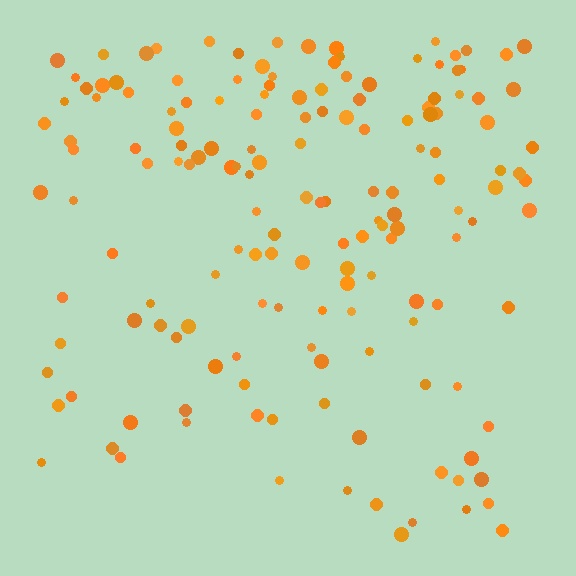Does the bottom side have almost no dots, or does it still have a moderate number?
Still a moderate number, just noticeably fewer than the top.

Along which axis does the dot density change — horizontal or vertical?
Vertical.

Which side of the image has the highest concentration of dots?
The top.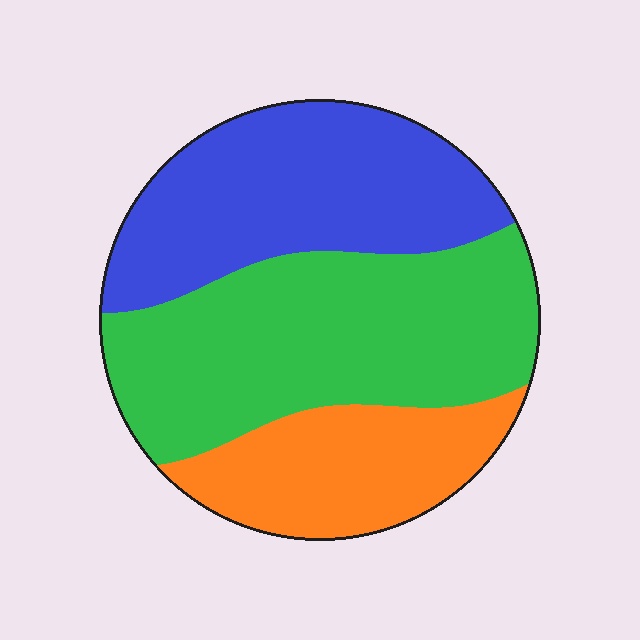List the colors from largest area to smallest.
From largest to smallest: green, blue, orange.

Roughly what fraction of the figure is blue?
Blue takes up about one third (1/3) of the figure.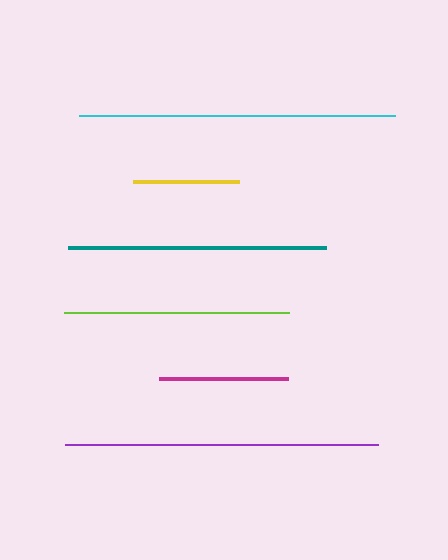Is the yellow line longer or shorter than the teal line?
The teal line is longer than the yellow line.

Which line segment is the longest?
The cyan line is the longest at approximately 316 pixels.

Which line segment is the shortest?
The yellow line is the shortest at approximately 106 pixels.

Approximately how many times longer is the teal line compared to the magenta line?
The teal line is approximately 2.0 times the length of the magenta line.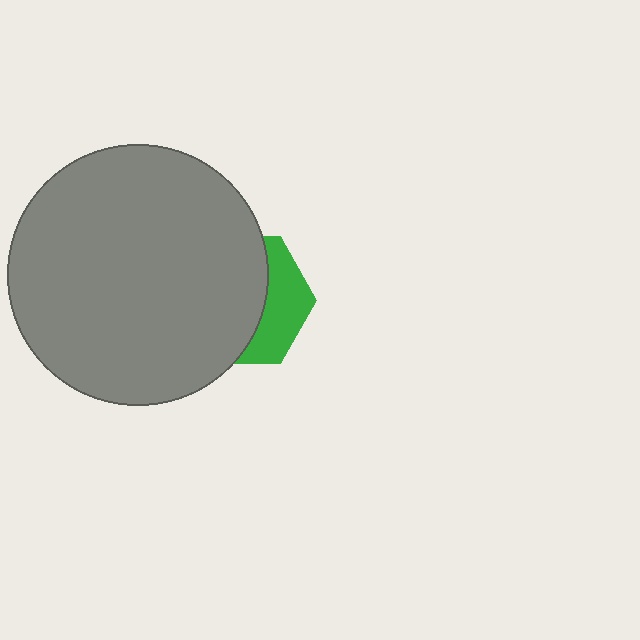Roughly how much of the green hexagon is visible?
A small part of it is visible (roughly 34%).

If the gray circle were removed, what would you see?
You would see the complete green hexagon.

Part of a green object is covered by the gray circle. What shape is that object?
It is a hexagon.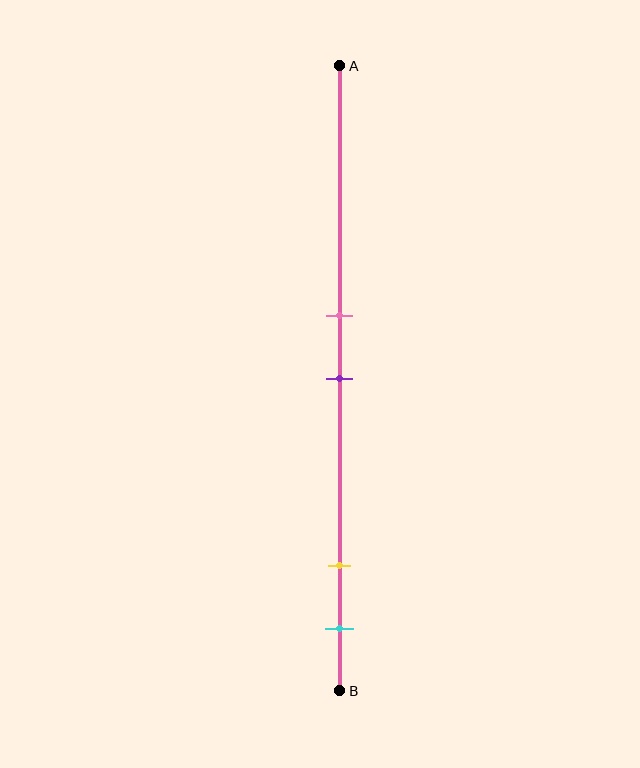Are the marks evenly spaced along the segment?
No, the marks are not evenly spaced.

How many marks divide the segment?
There are 4 marks dividing the segment.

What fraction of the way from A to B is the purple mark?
The purple mark is approximately 50% (0.5) of the way from A to B.